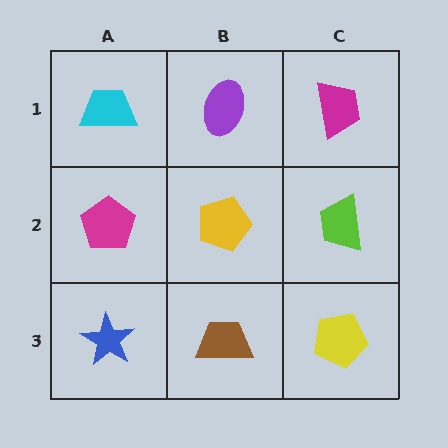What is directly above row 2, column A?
A cyan trapezoid.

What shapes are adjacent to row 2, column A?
A cyan trapezoid (row 1, column A), a blue star (row 3, column A), a yellow pentagon (row 2, column B).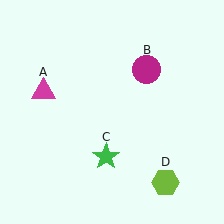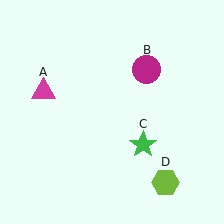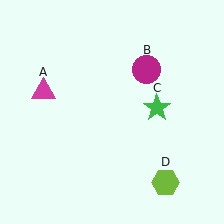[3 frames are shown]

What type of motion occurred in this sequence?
The green star (object C) rotated counterclockwise around the center of the scene.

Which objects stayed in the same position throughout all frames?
Magenta triangle (object A) and magenta circle (object B) and lime hexagon (object D) remained stationary.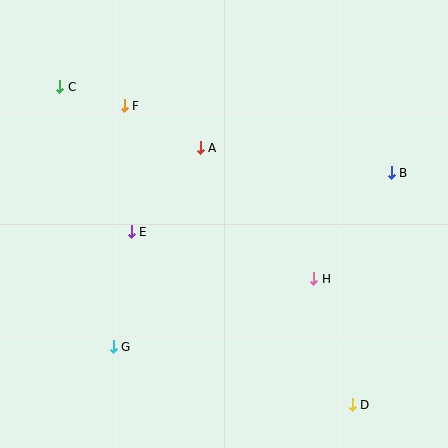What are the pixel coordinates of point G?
Point G is at (113, 347).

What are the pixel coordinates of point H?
Point H is at (314, 279).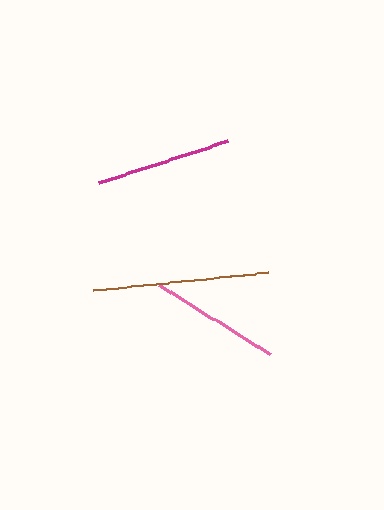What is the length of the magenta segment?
The magenta segment is approximately 136 pixels long.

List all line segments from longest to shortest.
From longest to shortest: brown, magenta, pink.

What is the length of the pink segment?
The pink segment is approximately 132 pixels long.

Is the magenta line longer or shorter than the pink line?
The magenta line is longer than the pink line.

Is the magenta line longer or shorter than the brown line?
The brown line is longer than the magenta line.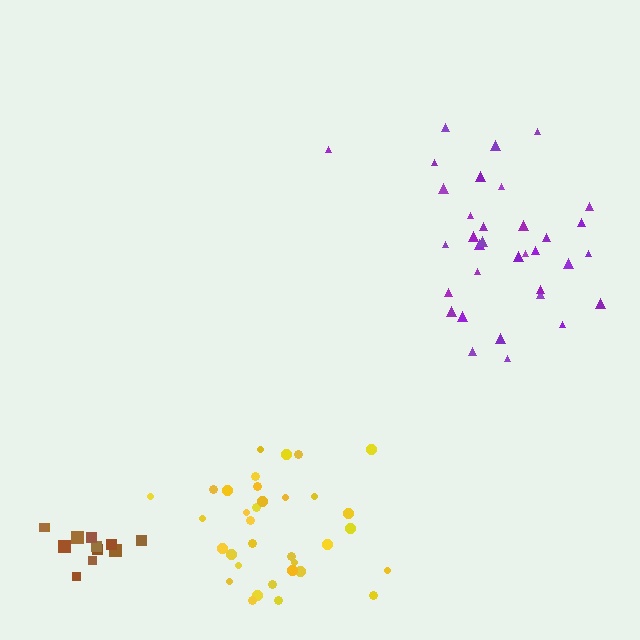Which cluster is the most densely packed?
Brown.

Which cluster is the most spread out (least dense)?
Purple.